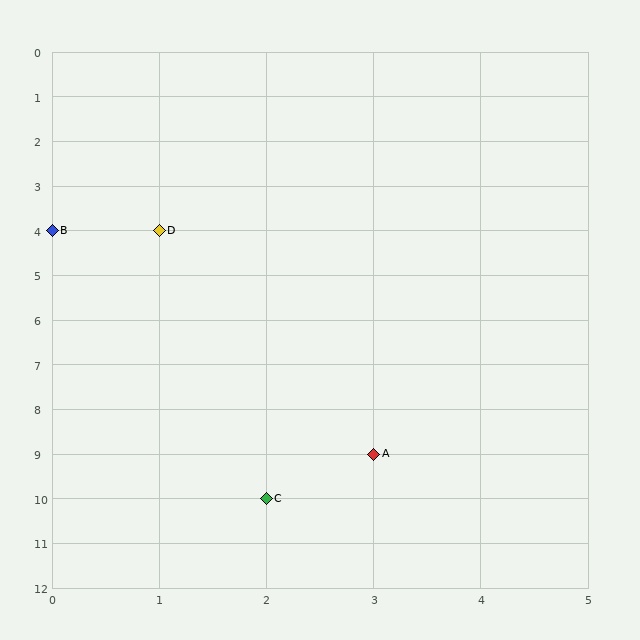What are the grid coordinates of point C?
Point C is at grid coordinates (2, 10).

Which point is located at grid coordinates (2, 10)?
Point C is at (2, 10).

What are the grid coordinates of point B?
Point B is at grid coordinates (0, 4).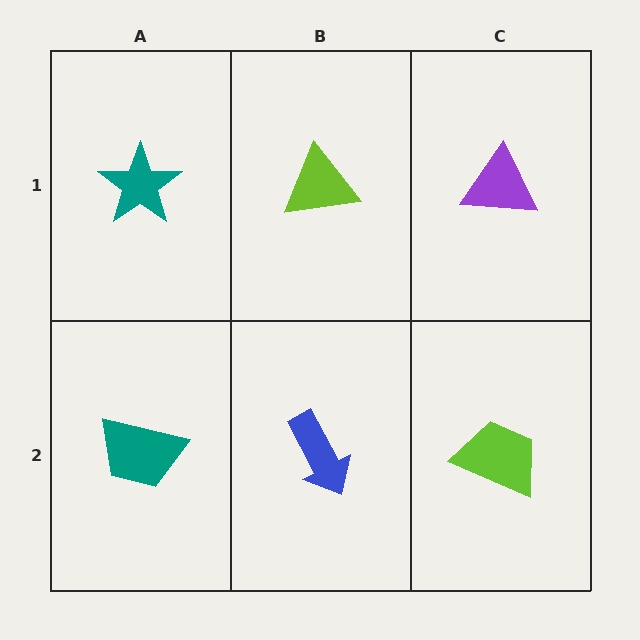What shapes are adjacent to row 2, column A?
A teal star (row 1, column A), a blue arrow (row 2, column B).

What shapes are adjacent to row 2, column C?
A purple triangle (row 1, column C), a blue arrow (row 2, column B).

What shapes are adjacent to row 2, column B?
A lime triangle (row 1, column B), a teal trapezoid (row 2, column A), a lime trapezoid (row 2, column C).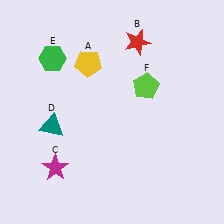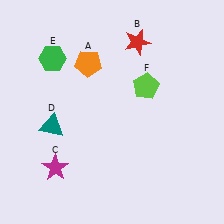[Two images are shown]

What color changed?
The pentagon (A) changed from yellow in Image 1 to orange in Image 2.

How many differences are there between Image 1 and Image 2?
There is 1 difference between the two images.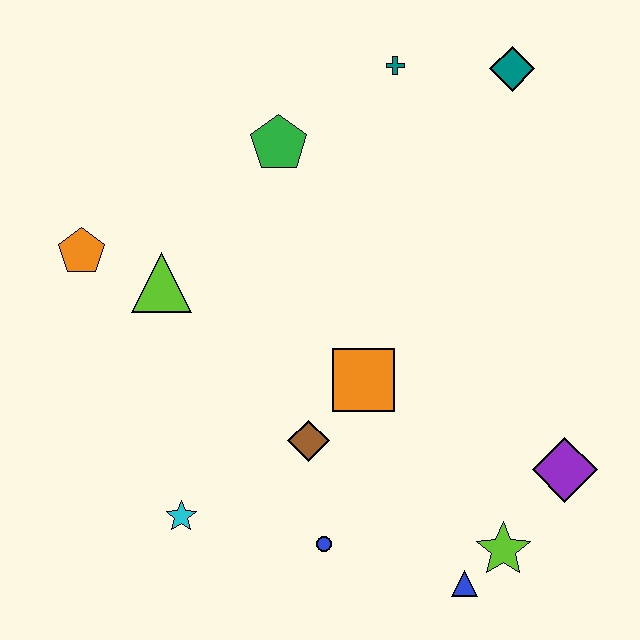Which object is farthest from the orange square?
The teal diamond is farthest from the orange square.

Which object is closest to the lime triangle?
The orange pentagon is closest to the lime triangle.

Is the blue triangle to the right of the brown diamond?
Yes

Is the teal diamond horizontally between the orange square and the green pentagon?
No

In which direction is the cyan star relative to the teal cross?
The cyan star is below the teal cross.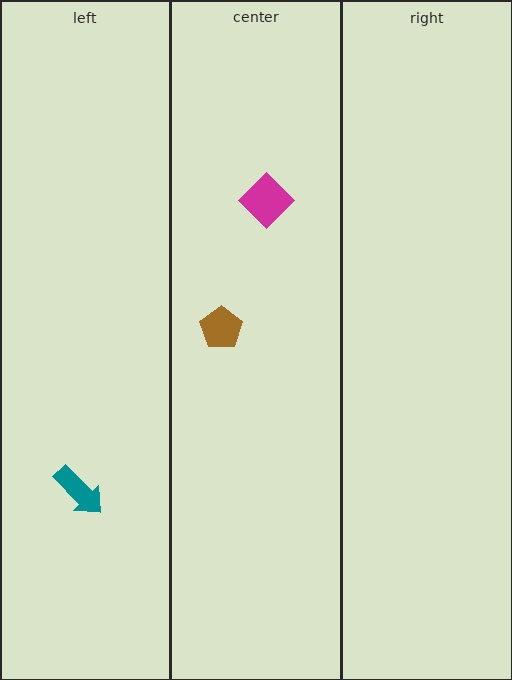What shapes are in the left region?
The teal arrow.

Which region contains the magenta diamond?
The center region.